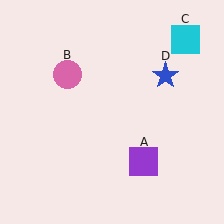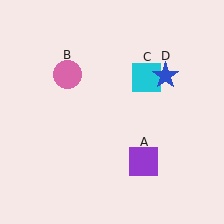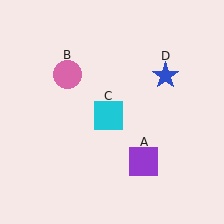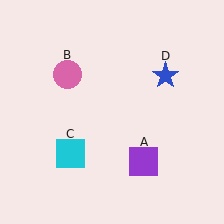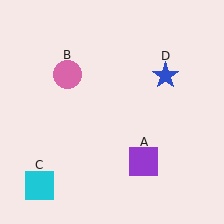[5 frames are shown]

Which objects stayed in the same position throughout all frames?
Purple square (object A) and pink circle (object B) and blue star (object D) remained stationary.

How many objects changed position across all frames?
1 object changed position: cyan square (object C).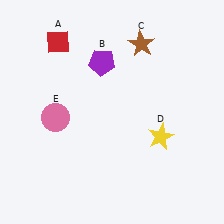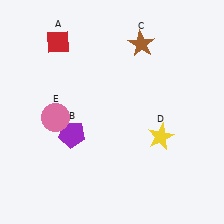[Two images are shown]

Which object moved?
The purple pentagon (B) moved down.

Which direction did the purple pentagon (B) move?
The purple pentagon (B) moved down.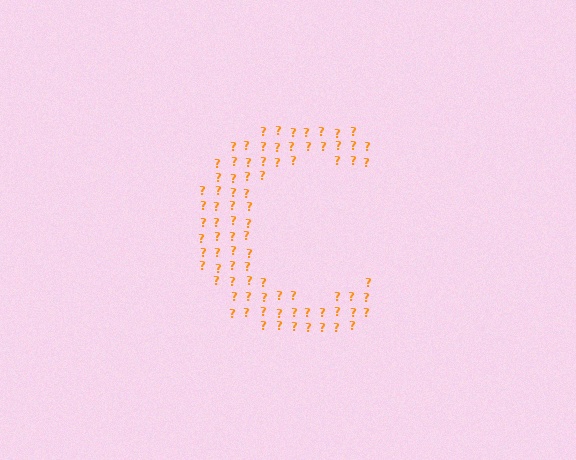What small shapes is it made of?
It is made of small question marks.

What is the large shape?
The large shape is the letter C.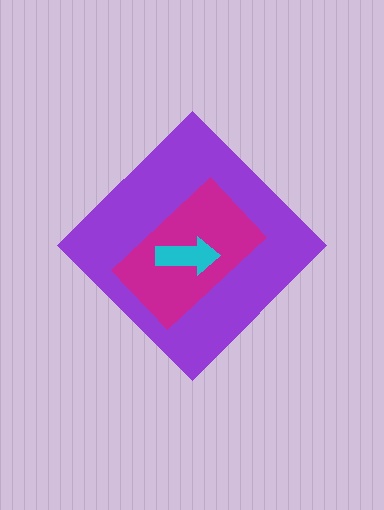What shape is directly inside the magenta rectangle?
The cyan arrow.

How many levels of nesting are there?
3.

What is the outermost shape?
The purple diamond.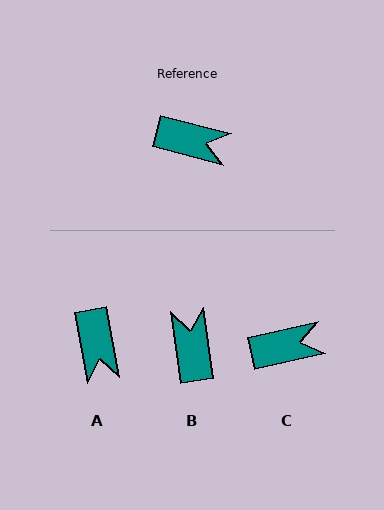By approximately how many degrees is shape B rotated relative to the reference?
Approximately 112 degrees counter-clockwise.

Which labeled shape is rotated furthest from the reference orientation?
B, about 112 degrees away.